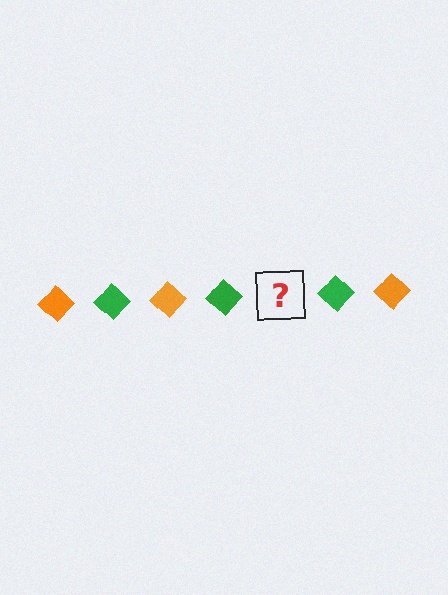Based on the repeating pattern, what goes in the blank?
The blank should be an orange diamond.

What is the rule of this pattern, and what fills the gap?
The rule is that the pattern cycles through orange, green diamonds. The gap should be filled with an orange diamond.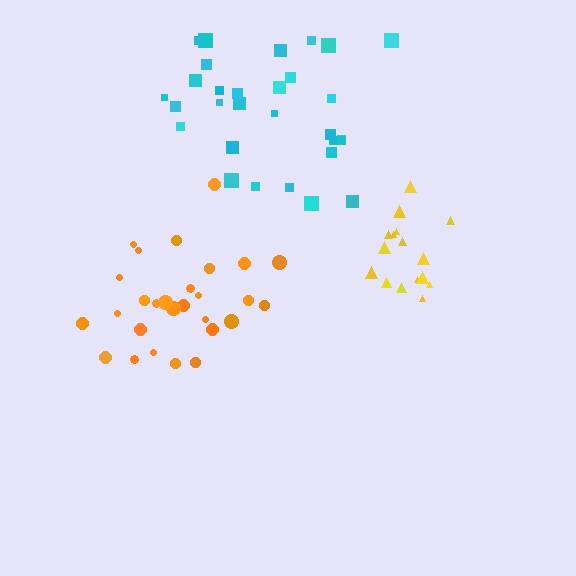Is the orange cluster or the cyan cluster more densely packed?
Orange.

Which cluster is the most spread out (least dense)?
Cyan.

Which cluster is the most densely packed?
Yellow.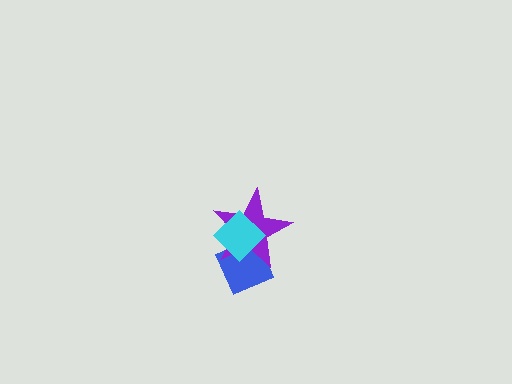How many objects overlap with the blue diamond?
2 objects overlap with the blue diamond.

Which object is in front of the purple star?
The cyan diamond is in front of the purple star.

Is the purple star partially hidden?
Yes, it is partially covered by another shape.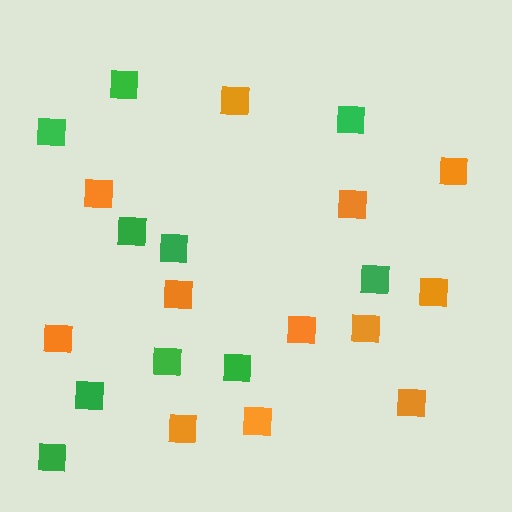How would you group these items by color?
There are 2 groups: one group of orange squares (12) and one group of green squares (10).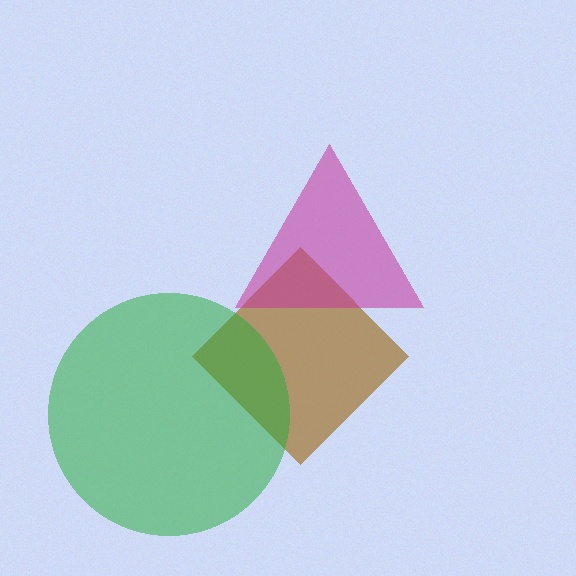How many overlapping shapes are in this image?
There are 3 overlapping shapes in the image.